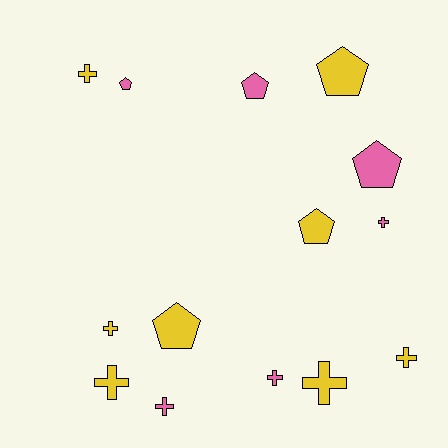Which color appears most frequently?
Yellow, with 8 objects.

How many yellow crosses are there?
There are 5 yellow crosses.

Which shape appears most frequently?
Cross, with 8 objects.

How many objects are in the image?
There are 14 objects.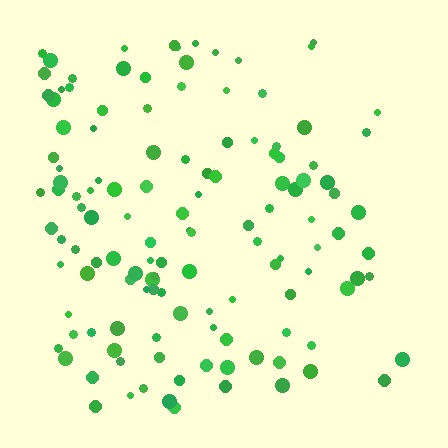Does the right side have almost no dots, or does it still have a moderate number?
Still a moderate number, just noticeably fewer than the left.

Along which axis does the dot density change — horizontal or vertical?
Horizontal.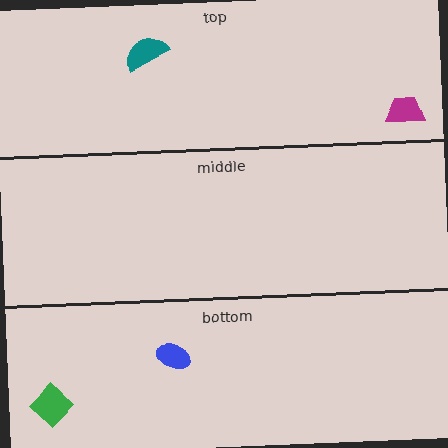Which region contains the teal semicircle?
The top region.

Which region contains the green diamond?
The bottom region.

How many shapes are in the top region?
2.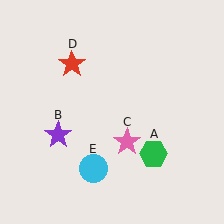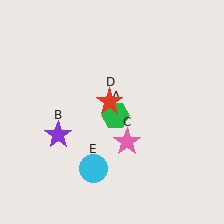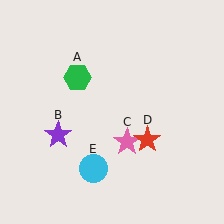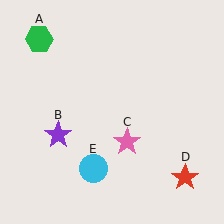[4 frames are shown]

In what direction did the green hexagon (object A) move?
The green hexagon (object A) moved up and to the left.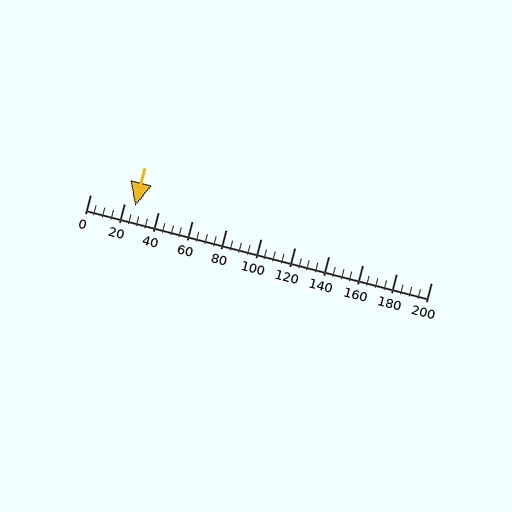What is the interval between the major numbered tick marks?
The major tick marks are spaced 20 units apart.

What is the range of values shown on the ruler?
The ruler shows values from 0 to 200.